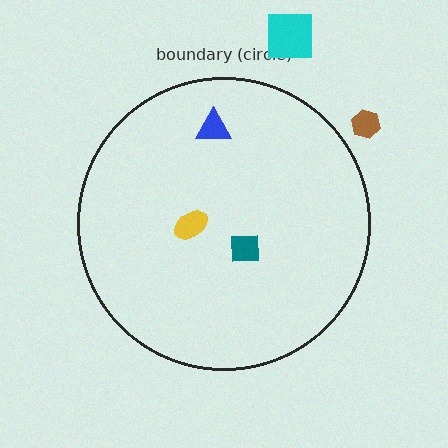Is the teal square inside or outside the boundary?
Inside.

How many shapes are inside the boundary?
3 inside, 2 outside.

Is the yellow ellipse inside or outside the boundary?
Inside.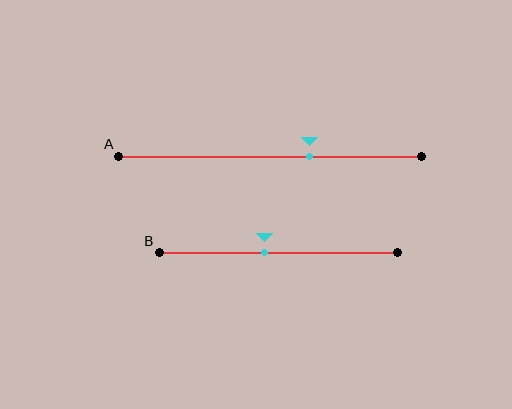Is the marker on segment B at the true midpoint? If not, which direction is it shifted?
No, the marker on segment B is shifted to the left by about 6% of the segment length.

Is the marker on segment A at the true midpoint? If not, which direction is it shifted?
No, the marker on segment A is shifted to the right by about 13% of the segment length.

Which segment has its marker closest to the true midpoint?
Segment B has its marker closest to the true midpoint.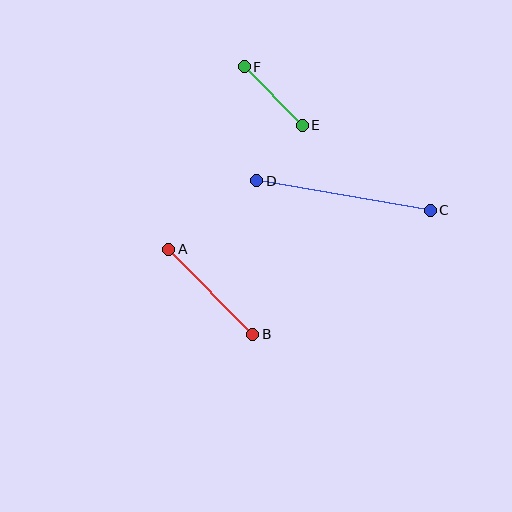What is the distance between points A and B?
The distance is approximately 120 pixels.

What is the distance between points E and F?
The distance is approximately 82 pixels.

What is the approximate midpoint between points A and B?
The midpoint is at approximately (211, 292) pixels.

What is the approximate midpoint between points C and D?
The midpoint is at approximately (343, 196) pixels.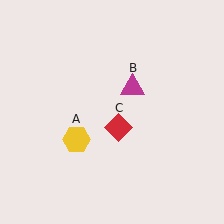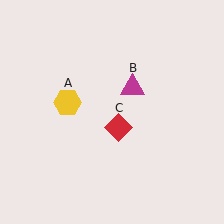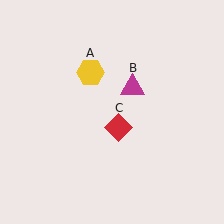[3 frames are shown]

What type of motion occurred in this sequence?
The yellow hexagon (object A) rotated clockwise around the center of the scene.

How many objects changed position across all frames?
1 object changed position: yellow hexagon (object A).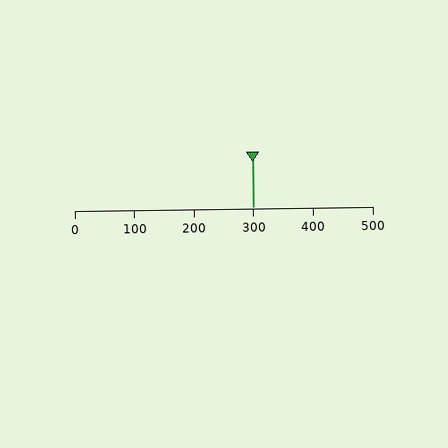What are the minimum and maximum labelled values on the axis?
The axis runs from 0 to 500.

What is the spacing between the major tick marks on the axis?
The major ticks are spaced 100 apart.